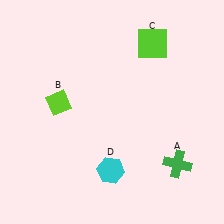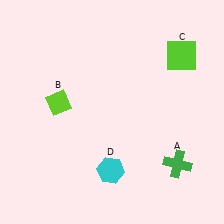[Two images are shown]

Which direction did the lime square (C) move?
The lime square (C) moved right.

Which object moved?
The lime square (C) moved right.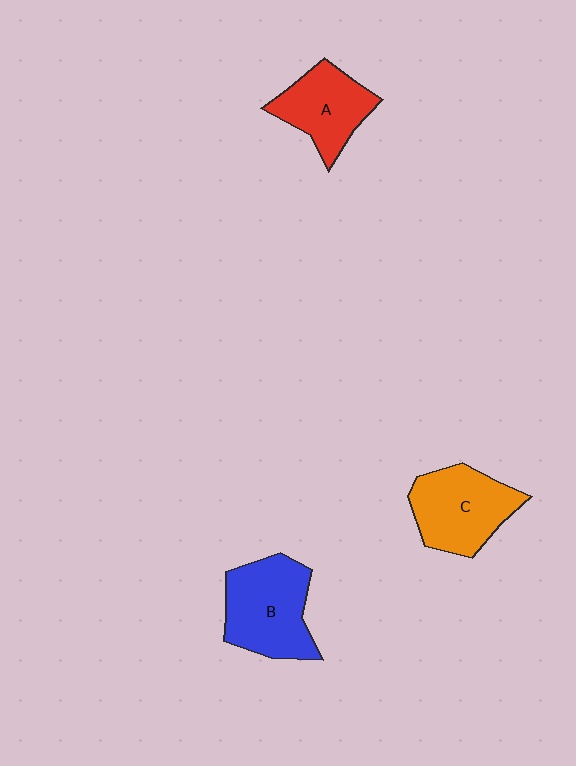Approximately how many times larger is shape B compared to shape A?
Approximately 1.3 times.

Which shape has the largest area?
Shape B (blue).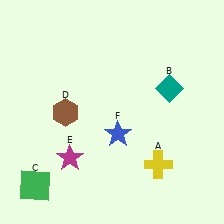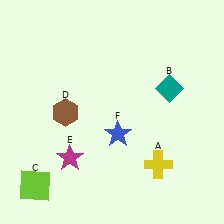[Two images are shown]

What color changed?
The square (C) changed from green in Image 1 to lime in Image 2.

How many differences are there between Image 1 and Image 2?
There is 1 difference between the two images.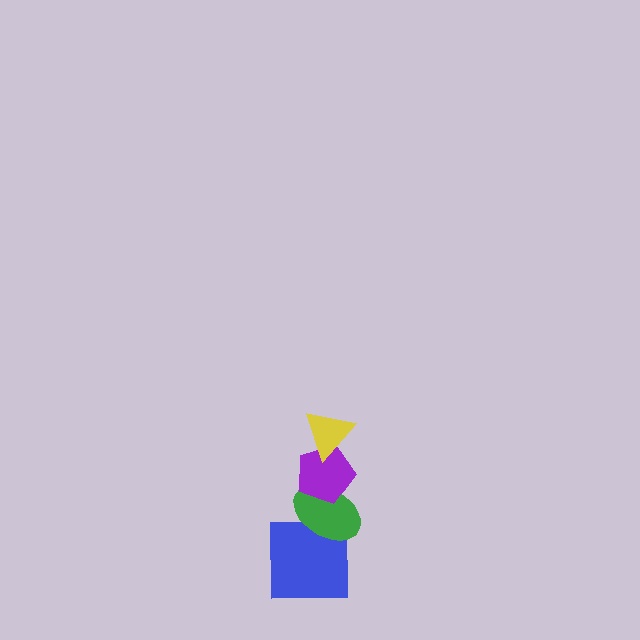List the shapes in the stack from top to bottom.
From top to bottom: the yellow triangle, the purple pentagon, the green ellipse, the blue square.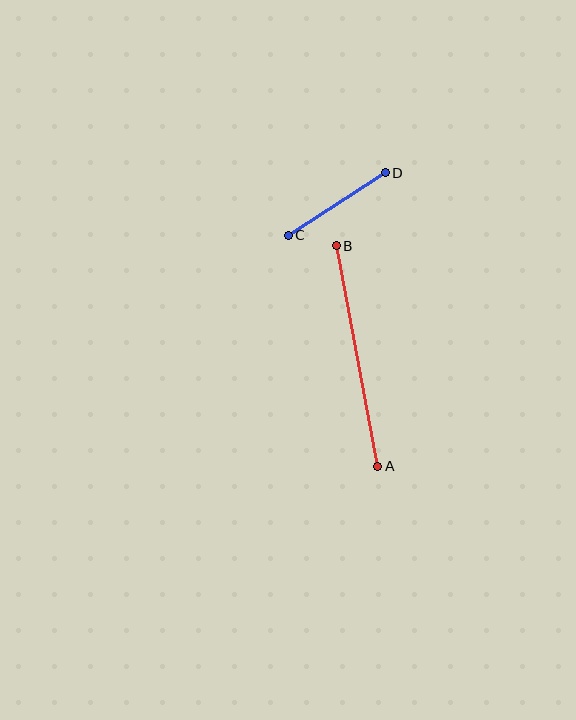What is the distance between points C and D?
The distance is approximately 115 pixels.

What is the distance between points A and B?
The distance is approximately 225 pixels.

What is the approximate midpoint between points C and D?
The midpoint is at approximately (337, 204) pixels.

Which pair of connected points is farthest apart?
Points A and B are farthest apart.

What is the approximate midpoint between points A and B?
The midpoint is at approximately (357, 356) pixels.